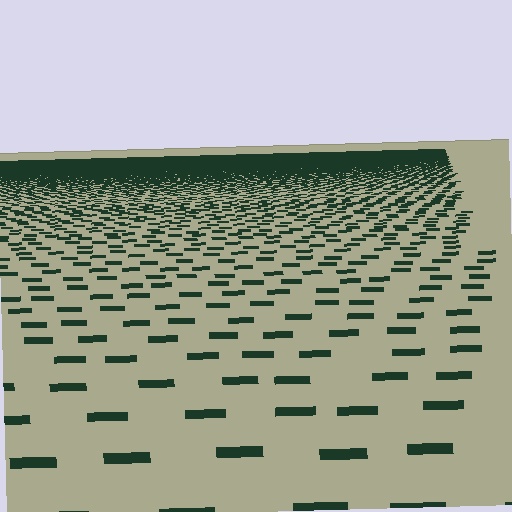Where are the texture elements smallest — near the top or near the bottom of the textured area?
Near the top.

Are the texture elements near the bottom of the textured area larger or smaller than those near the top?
Larger. Near the bottom, elements are closer to the viewer and appear at a bigger on-screen size.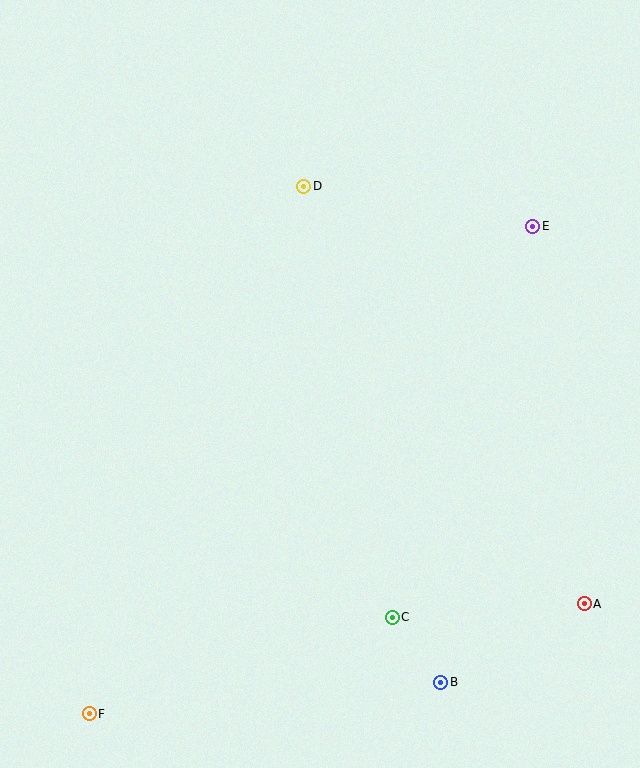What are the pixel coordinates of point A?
Point A is at (584, 604).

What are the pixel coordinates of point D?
Point D is at (304, 186).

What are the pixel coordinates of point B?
Point B is at (441, 682).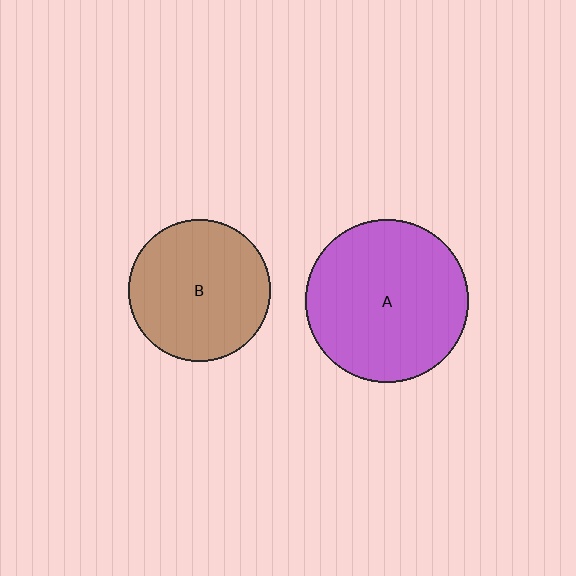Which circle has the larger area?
Circle A (purple).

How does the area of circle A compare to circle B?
Approximately 1.3 times.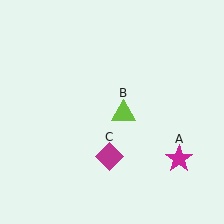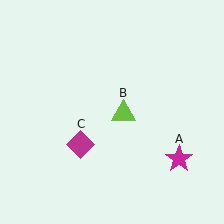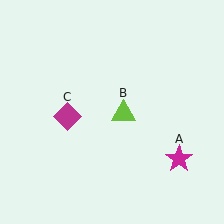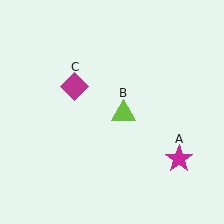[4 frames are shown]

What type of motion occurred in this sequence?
The magenta diamond (object C) rotated clockwise around the center of the scene.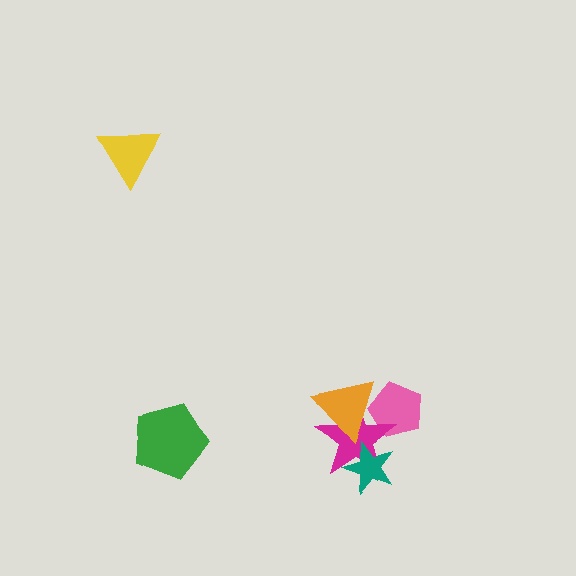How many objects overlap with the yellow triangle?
0 objects overlap with the yellow triangle.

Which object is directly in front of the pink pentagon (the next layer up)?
The magenta star is directly in front of the pink pentagon.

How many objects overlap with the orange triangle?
2 objects overlap with the orange triangle.